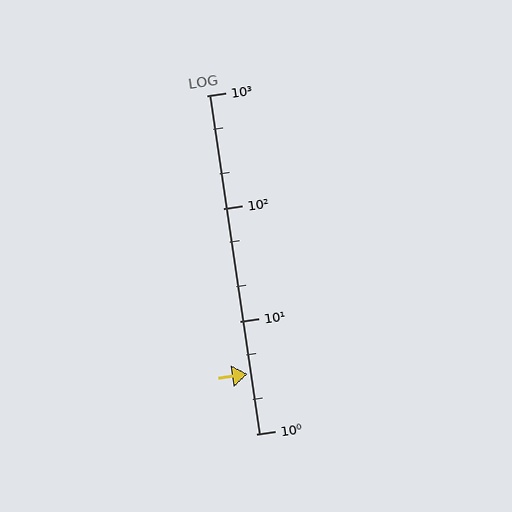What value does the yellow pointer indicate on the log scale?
The pointer indicates approximately 3.4.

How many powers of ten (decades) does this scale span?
The scale spans 3 decades, from 1 to 1000.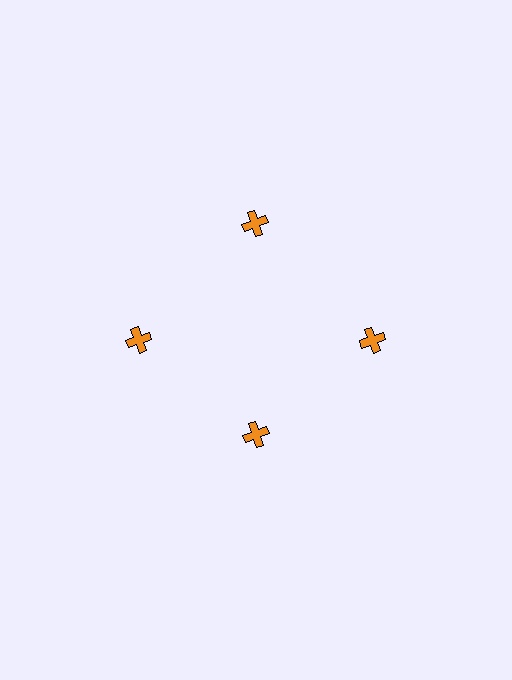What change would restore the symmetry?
The symmetry would be restored by moving it outward, back onto the ring so that all 4 crosses sit at equal angles and equal distance from the center.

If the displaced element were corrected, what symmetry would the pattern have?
It would have 4-fold rotational symmetry — the pattern would map onto itself every 90 degrees.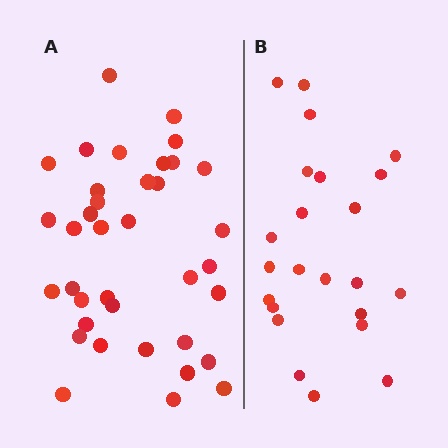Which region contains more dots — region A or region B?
Region A (the left region) has more dots.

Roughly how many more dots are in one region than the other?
Region A has approximately 15 more dots than region B.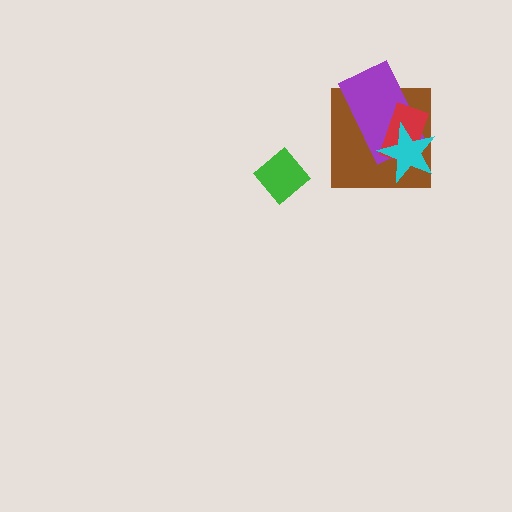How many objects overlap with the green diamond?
0 objects overlap with the green diamond.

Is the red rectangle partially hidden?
Yes, it is partially covered by another shape.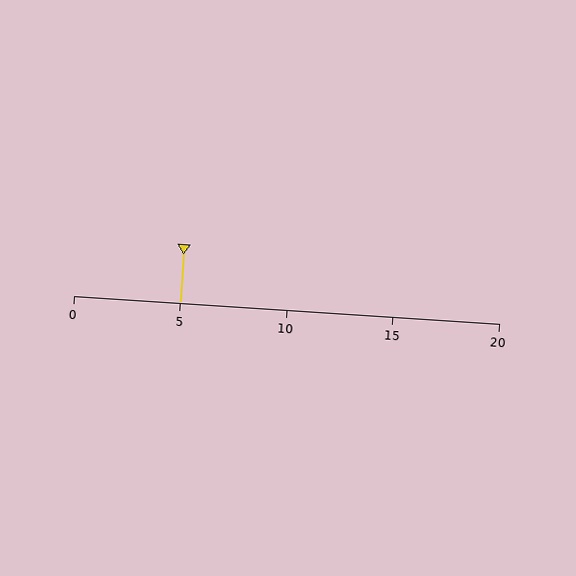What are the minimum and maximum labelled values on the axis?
The axis runs from 0 to 20.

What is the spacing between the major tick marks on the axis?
The major ticks are spaced 5 apart.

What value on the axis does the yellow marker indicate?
The marker indicates approximately 5.